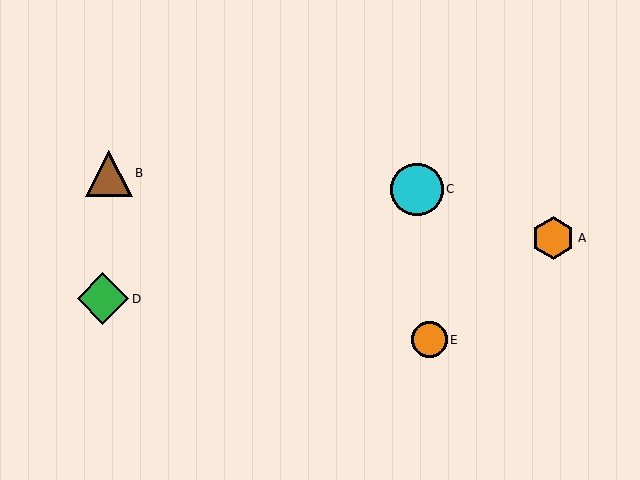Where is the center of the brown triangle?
The center of the brown triangle is at (109, 173).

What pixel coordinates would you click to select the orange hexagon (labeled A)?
Click at (553, 238) to select the orange hexagon A.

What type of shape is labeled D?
Shape D is a green diamond.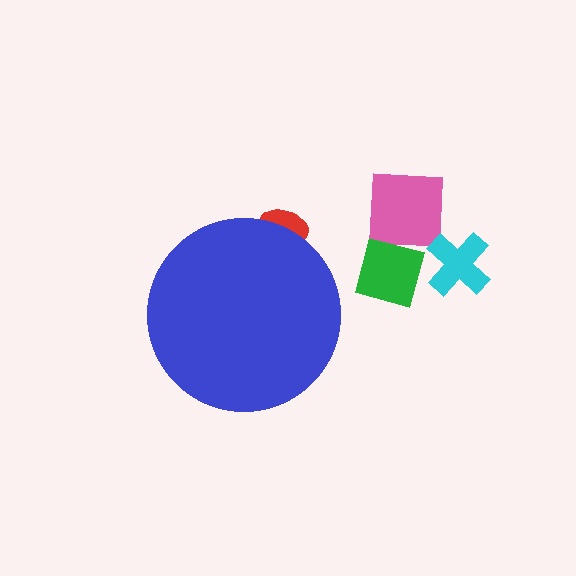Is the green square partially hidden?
No, the green square is fully visible.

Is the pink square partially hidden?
No, the pink square is fully visible.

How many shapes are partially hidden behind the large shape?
1 shape is partially hidden.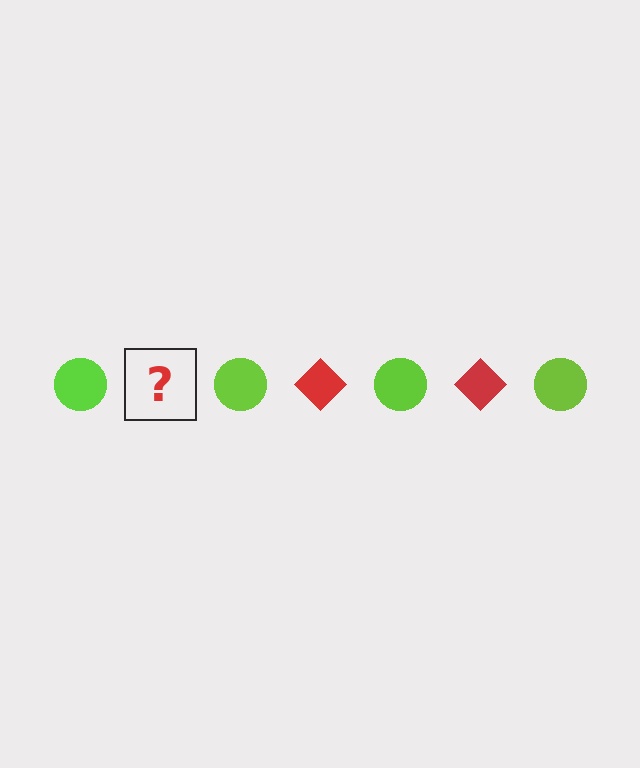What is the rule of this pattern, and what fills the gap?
The rule is that the pattern alternates between lime circle and red diamond. The gap should be filled with a red diamond.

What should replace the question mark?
The question mark should be replaced with a red diamond.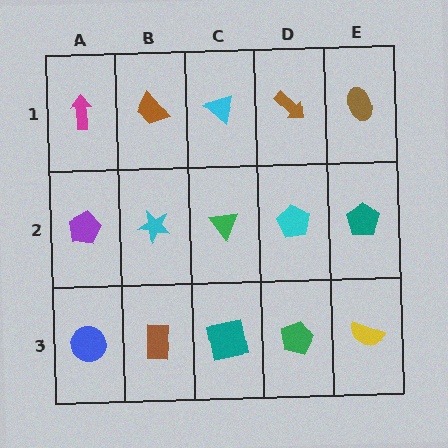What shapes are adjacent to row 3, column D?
A cyan pentagon (row 2, column D), a teal square (row 3, column C), a yellow semicircle (row 3, column E).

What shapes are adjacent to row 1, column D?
A cyan pentagon (row 2, column D), a cyan triangle (row 1, column C), a brown ellipse (row 1, column E).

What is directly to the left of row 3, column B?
A blue circle.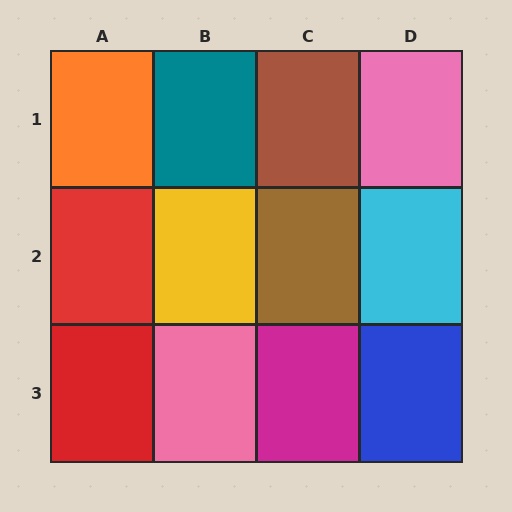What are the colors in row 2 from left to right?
Red, yellow, brown, cyan.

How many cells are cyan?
1 cell is cyan.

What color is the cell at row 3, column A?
Red.